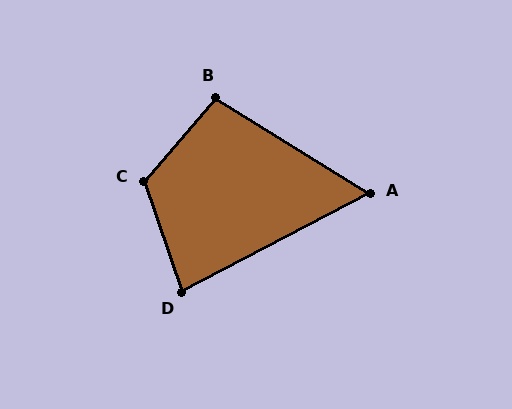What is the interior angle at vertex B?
Approximately 99 degrees (obtuse).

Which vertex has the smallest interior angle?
A, at approximately 60 degrees.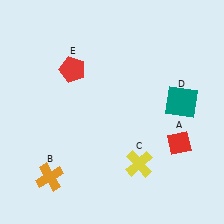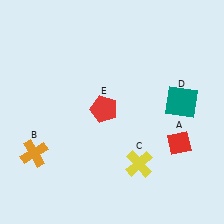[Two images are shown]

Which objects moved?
The objects that moved are: the orange cross (B), the red pentagon (E).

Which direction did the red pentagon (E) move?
The red pentagon (E) moved down.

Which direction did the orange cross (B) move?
The orange cross (B) moved up.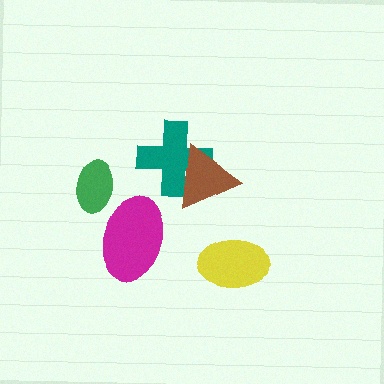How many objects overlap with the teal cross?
1 object overlaps with the teal cross.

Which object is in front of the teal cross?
The brown triangle is in front of the teal cross.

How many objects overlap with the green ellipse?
0 objects overlap with the green ellipse.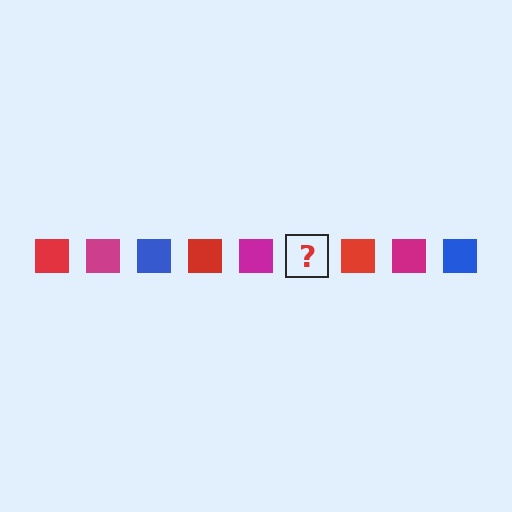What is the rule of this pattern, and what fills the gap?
The rule is that the pattern cycles through red, magenta, blue squares. The gap should be filled with a blue square.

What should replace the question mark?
The question mark should be replaced with a blue square.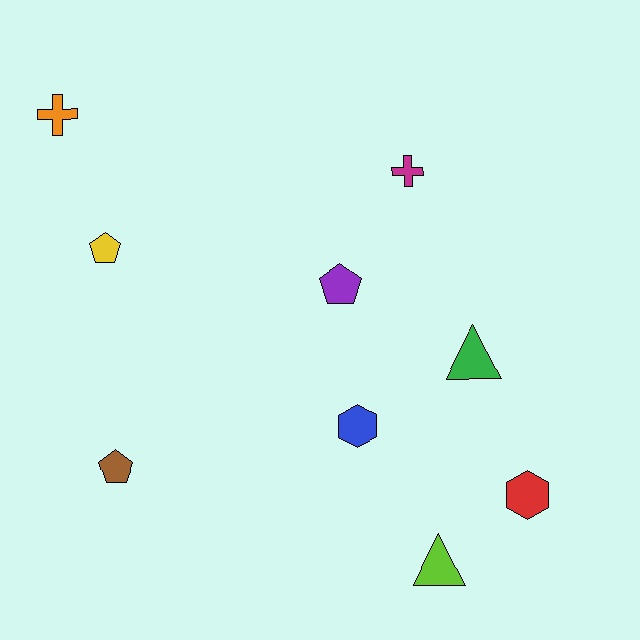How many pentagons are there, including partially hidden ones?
There are 3 pentagons.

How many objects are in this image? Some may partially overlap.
There are 9 objects.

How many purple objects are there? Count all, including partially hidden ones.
There is 1 purple object.